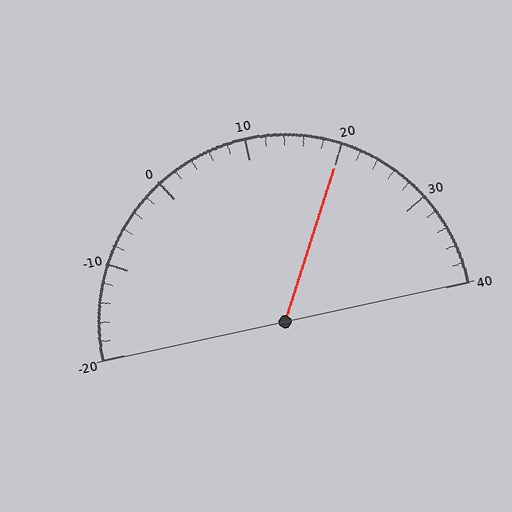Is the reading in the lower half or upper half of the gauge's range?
The reading is in the upper half of the range (-20 to 40).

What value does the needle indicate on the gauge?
The needle indicates approximately 20.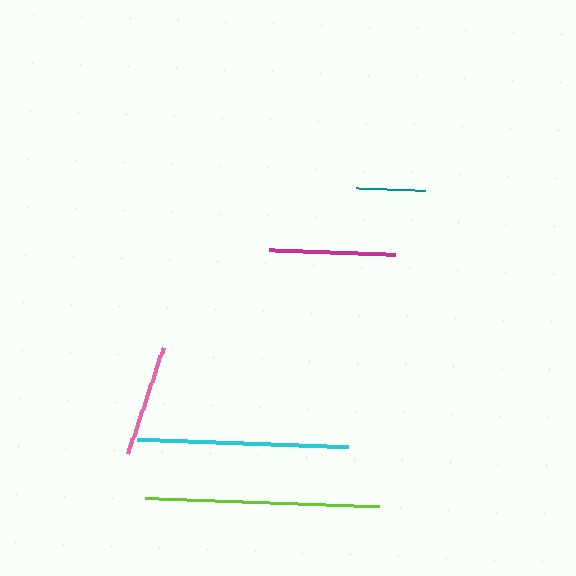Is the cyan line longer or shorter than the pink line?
The cyan line is longer than the pink line.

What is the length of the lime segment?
The lime segment is approximately 234 pixels long.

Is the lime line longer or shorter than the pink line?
The lime line is longer than the pink line.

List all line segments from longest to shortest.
From longest to shortest: lime, cyan, magenta, pink, teal.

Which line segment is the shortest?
The teal line is the shortest at approximately 69 pixels.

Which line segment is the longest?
The lime line is the longest at approximately 234 pixels.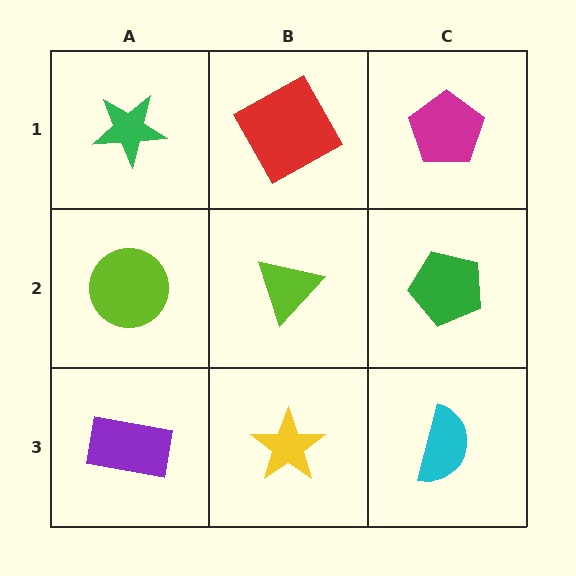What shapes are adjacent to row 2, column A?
A green star (row 1, column A), a purple rectangle (row 3, column A), a lime triangle (row 2, column B).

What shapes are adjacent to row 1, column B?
A lime triangle (row 2, column B), a green star (row 1, column A), a magenta pentagon (row 1, column C).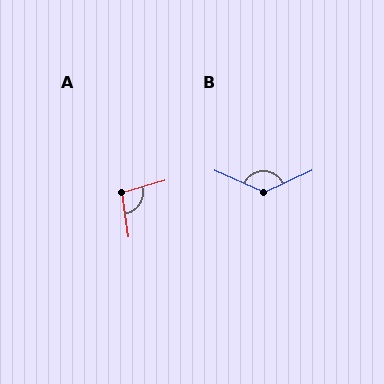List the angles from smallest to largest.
A (98°), B (130°).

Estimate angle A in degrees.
Approximately 98 degrees.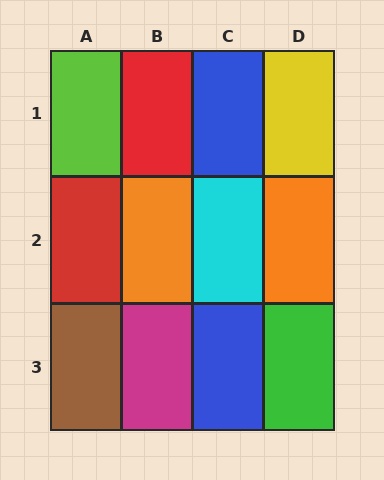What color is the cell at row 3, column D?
Green.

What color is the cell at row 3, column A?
Brown.